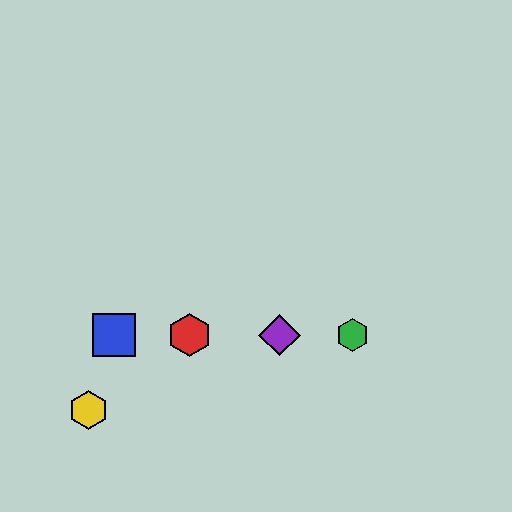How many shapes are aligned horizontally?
4 shapes (the red hexagon, the blue square, the green hexagon, the purple diamond) are aligned horizontally.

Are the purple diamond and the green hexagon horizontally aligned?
Yes, both are at y≈335.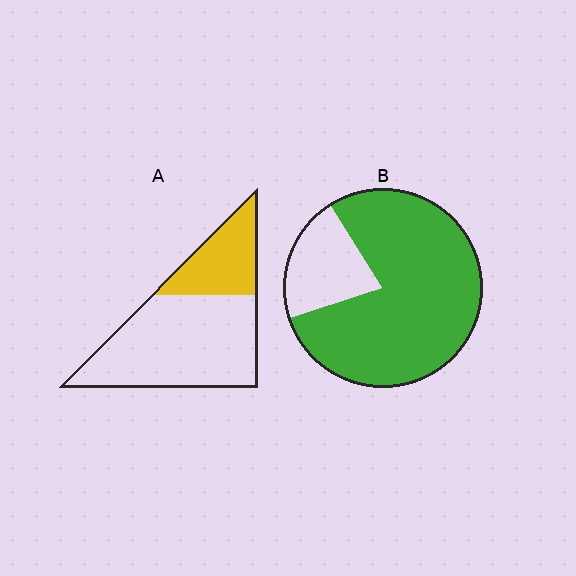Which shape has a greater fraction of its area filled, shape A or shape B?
Shape B.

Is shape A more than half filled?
No.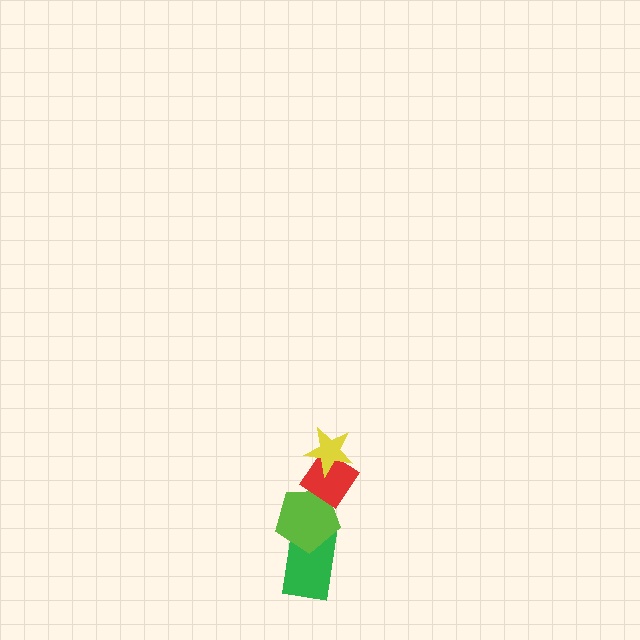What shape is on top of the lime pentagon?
The red diamond is on top of the lime pentagon.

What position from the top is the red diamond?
The red diamond is 2nd from the top.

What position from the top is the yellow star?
The yellow star is 1st from the top.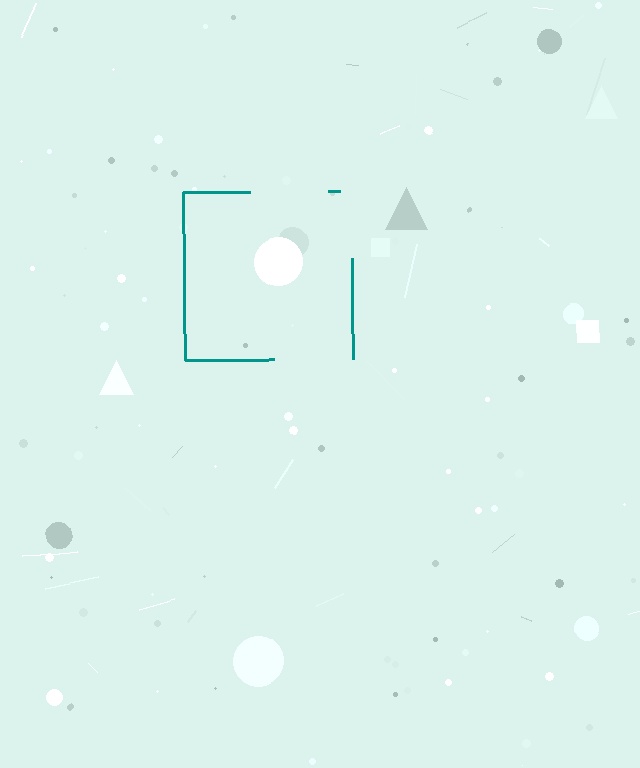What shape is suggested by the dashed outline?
The dashed outline suggests a square.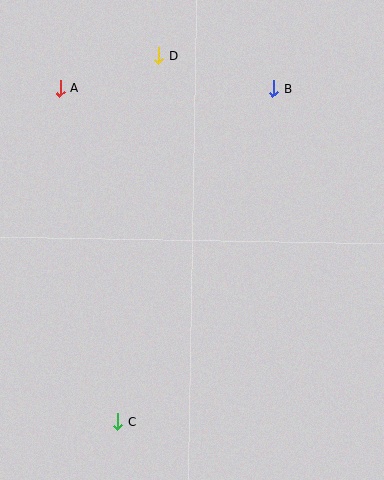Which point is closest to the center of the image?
Point B at (273, 89) is closest to the center.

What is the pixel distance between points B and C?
The distance between B and C is 367 pixels.